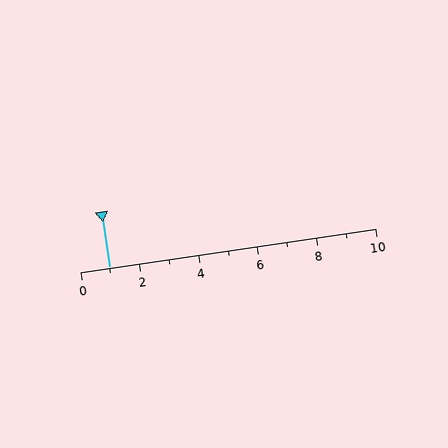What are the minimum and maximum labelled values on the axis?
The axis runs from 0 to 10.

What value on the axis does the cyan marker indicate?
The marker indicates approximately 1.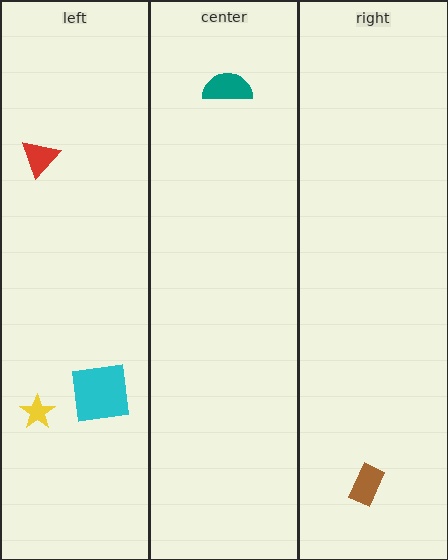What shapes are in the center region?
The teal semicircle.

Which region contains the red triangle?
The left region.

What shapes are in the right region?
The brown rectangle.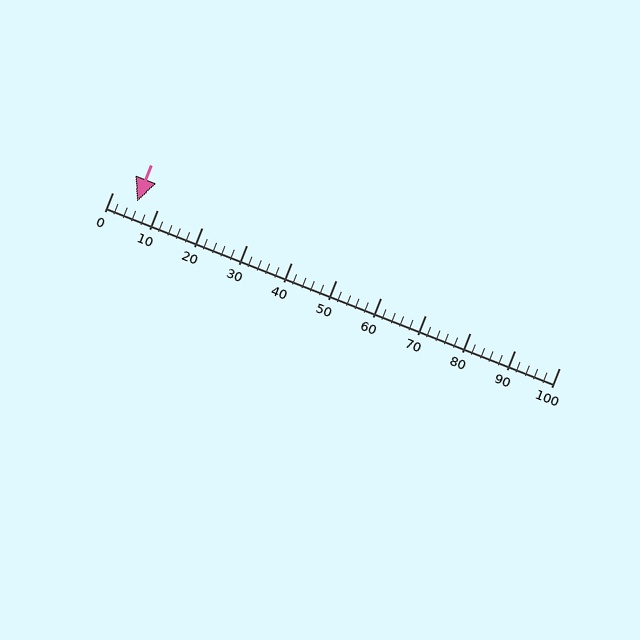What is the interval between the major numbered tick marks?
The major tick marks are spaced 10 units apart.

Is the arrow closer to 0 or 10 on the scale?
The arrow is closer to 10.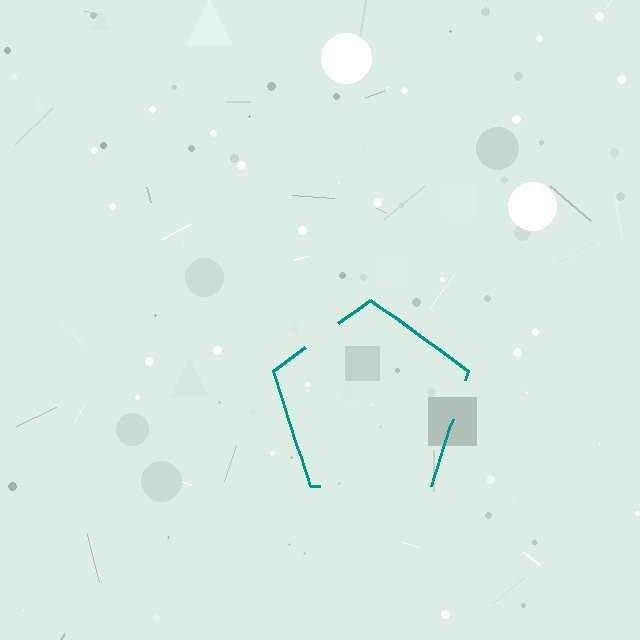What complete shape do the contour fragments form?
The contour fragments form a pentagon.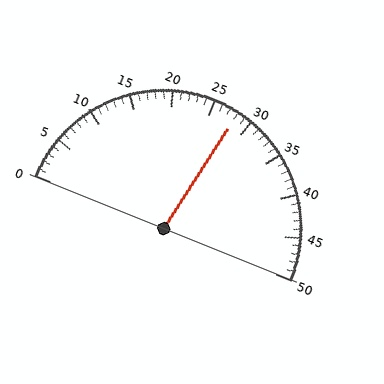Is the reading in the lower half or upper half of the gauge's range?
The reading is in the upper half of the range (0 to 50).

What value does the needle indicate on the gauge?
The needle indicates approximately 28.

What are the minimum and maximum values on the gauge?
The gauge ranges from 0 to 50.